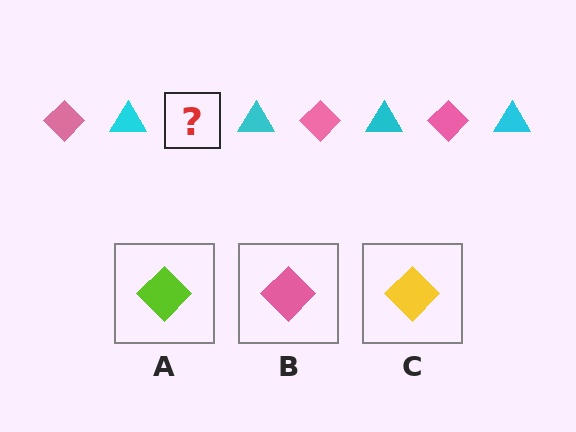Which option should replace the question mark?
Option B.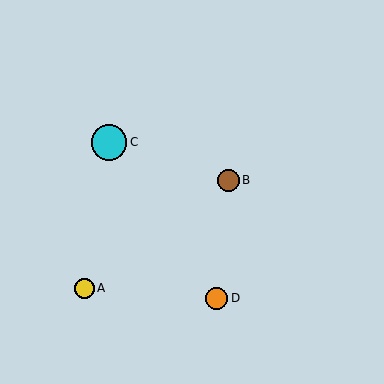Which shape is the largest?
The cyan circle (labeled C) is the largest.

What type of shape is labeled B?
Shape B is a brown circle.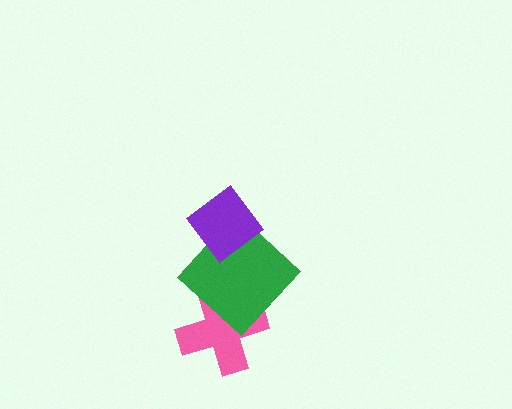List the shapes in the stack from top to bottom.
From top to bottom: the purple diamond, the green diamond, the pink cross.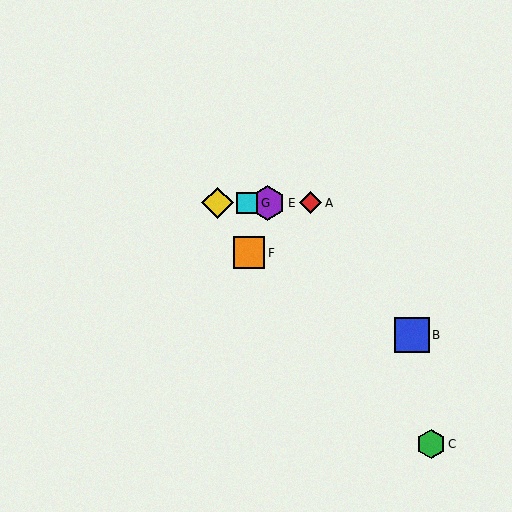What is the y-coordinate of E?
Object E is at y≈203.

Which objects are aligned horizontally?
Objects A, D, E, G are aligned horizontally.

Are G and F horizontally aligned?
No, G is at y≈203 and F is at y≈253.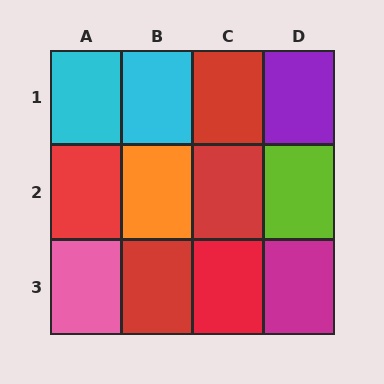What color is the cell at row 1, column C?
Red.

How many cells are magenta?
1 cell is magenta.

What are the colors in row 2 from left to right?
Red, orange, red, lime.